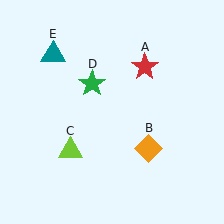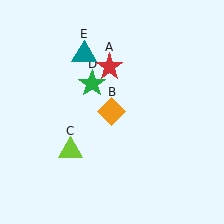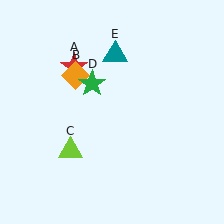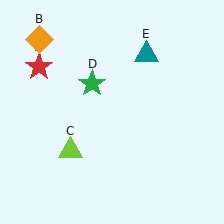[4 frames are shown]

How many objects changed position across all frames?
3 objects changed position: red star (object A), orange diamond (object B), teal triangle (object E).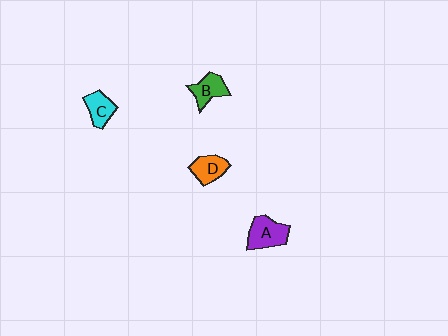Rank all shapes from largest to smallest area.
From largest to smallest: A (purple), B (green), D (orange), C (cyan).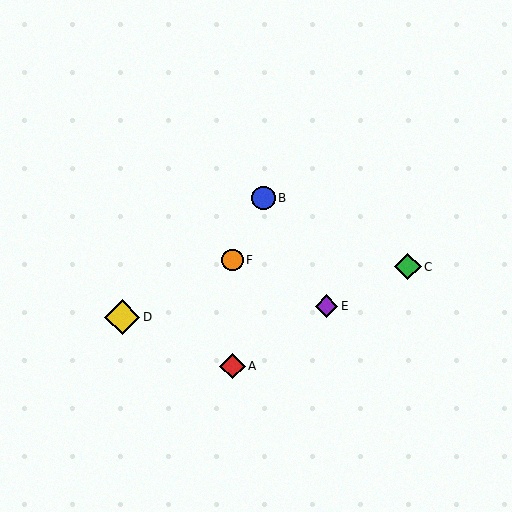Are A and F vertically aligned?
Yes, both are at x≈233.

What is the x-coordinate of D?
Object D is at x≈122.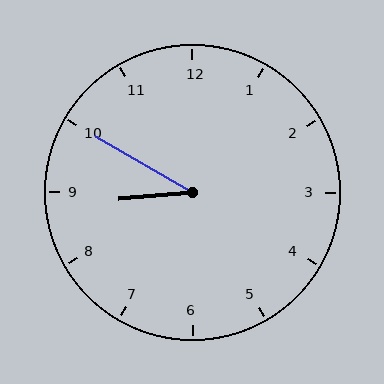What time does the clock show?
8:50.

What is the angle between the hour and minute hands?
Approximately 35 degrees.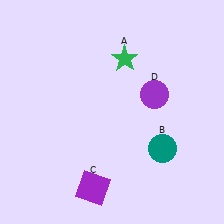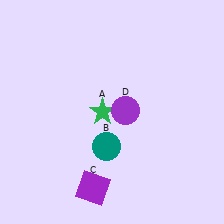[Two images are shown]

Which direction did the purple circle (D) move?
The purple circle (D) moved left.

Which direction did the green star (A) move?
The green star (A) moved down.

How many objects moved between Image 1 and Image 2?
3 objects moved between the two images.